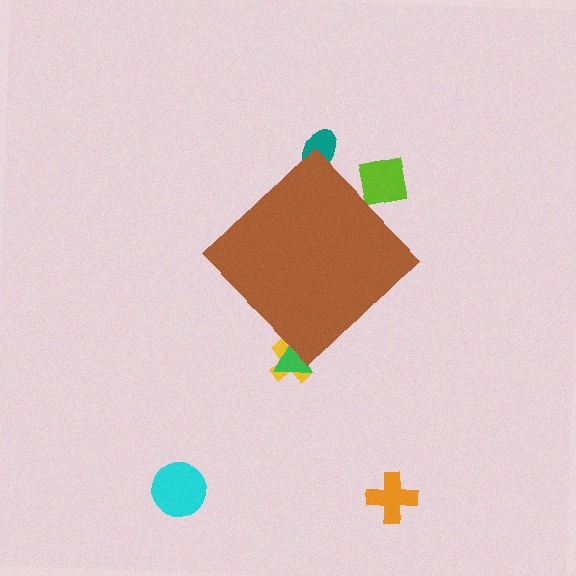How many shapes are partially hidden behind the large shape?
4 shapes are partially hidden.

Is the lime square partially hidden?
Yes, the lime square is partially hidden behind the brown diamond.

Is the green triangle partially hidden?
Yes, the green triangle is partially hidden behind the brown diamond.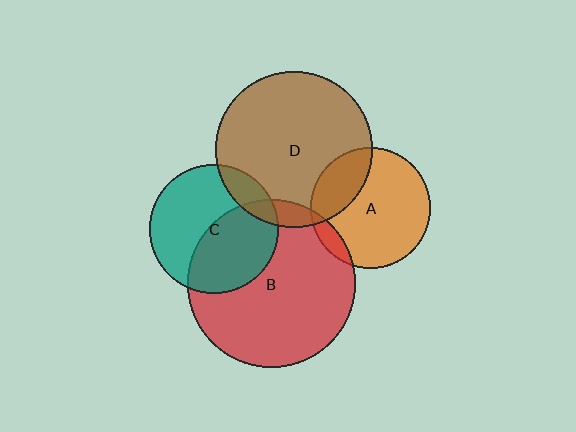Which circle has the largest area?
Circle B (red).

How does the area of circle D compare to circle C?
Approximately 1.5 times.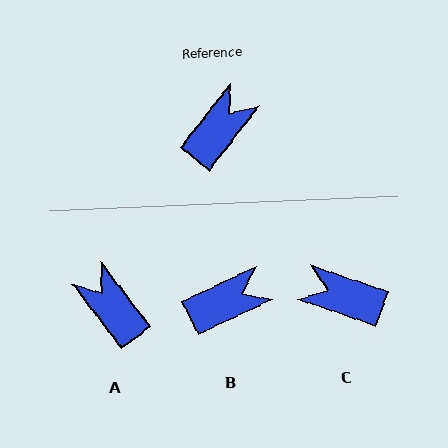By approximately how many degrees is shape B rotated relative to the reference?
Approximately 26 degrees clockwise.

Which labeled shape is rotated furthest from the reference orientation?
C, about 109 degrees away.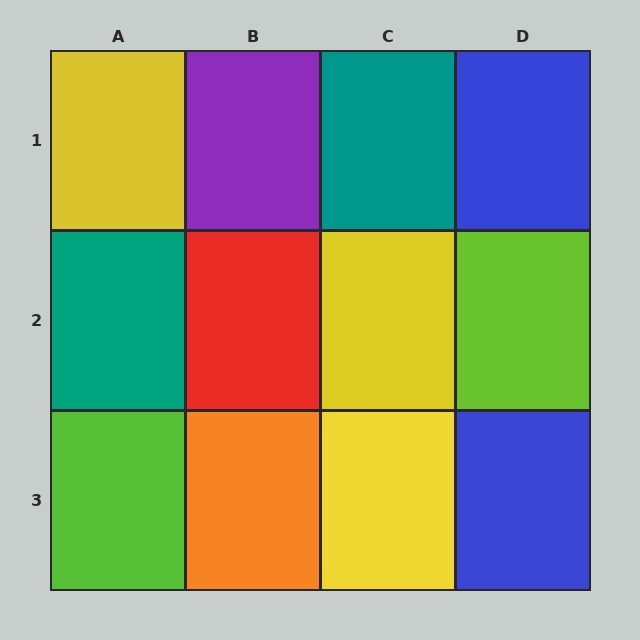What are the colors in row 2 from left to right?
Teal, red, yellow, lime.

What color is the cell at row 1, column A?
Yellow.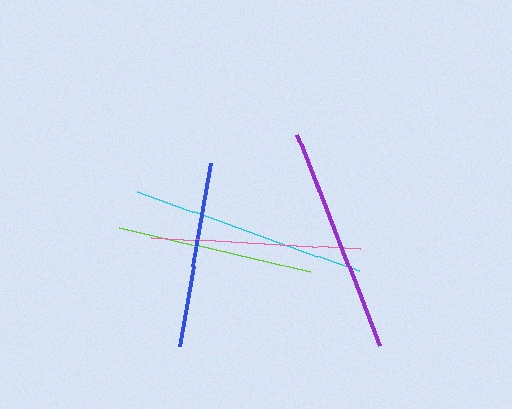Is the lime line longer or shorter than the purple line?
The purple line is longer than the lime line.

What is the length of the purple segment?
The purple segment is approximately 227 pixels long.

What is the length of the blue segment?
The blue segment is approximately 184 pixels long.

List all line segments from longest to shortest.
From longest to shortest: cyan, purple, pink, lime, blue.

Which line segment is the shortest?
The blue line is the shortest at approximately 184 pixels.